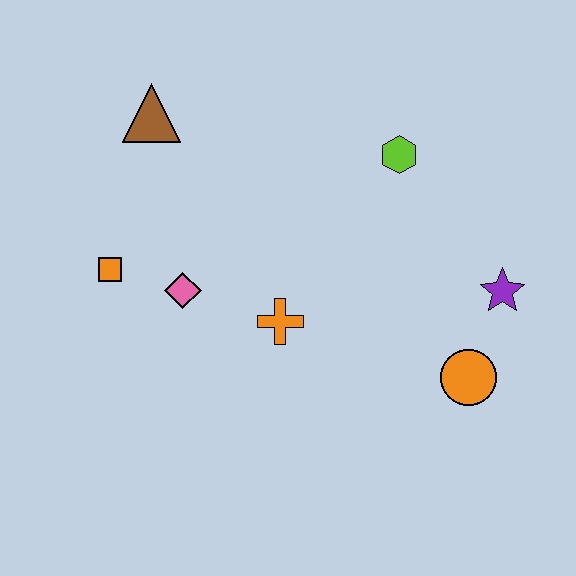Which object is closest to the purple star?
The orange circle is closest to the purple star.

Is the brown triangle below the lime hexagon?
No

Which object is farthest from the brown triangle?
The orange circle is farthest from the brown triangle.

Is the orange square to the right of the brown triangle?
No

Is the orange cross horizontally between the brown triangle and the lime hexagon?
Yes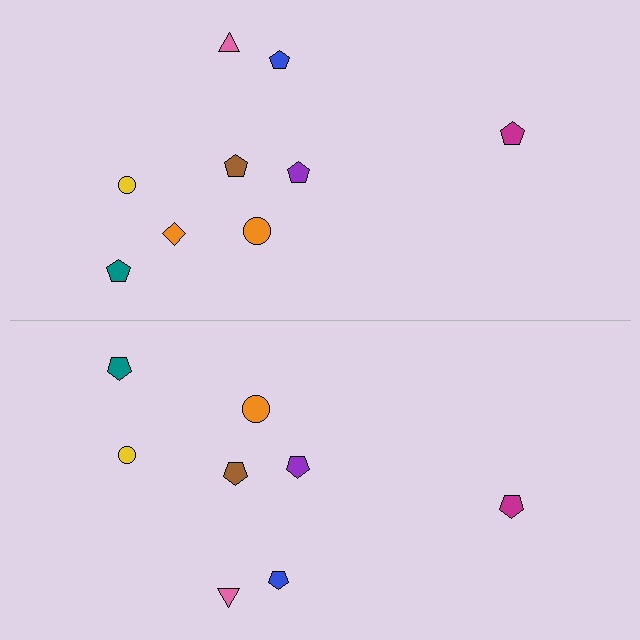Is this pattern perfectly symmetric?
No, the pattern is not perfectly symmetric. A orange diamond is missing from the bottom side.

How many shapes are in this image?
There are 17 shapes in this image.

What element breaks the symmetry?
A orange diamond is missing from the bottom side.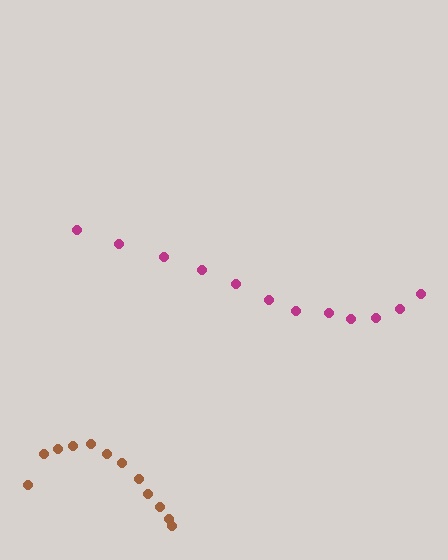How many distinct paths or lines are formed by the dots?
There are 2 distinct paths.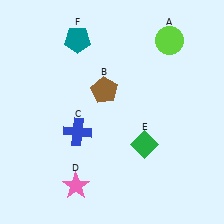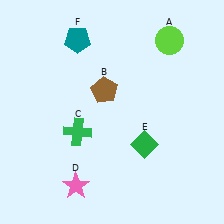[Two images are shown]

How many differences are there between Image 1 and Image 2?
There is 1 difference between the two images.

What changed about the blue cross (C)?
In Image 1, C is blue. In Image 2, it changed to green.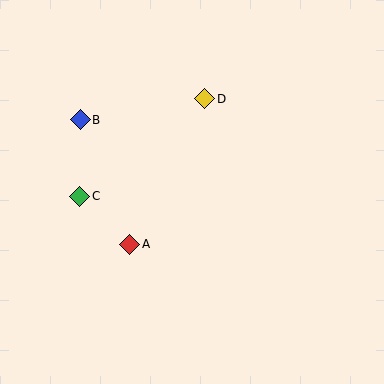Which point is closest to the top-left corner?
Point B is closest to the top-left corner.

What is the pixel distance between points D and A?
The distance between D and A is 164 pixels.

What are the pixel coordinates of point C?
Point C is at (80, 196).